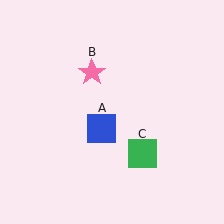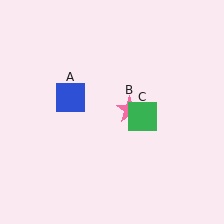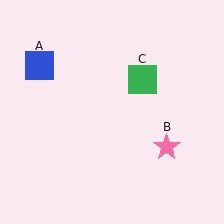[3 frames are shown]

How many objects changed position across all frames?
3 objects changed position: blue square (object A), pink star (object B), green square (object C).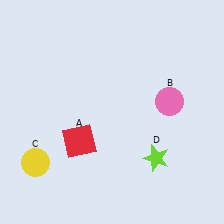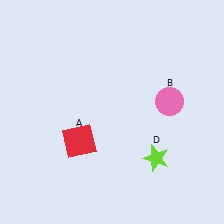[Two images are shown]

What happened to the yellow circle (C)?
The yellow circle (C) was removed in Image 2. It was in the bottom-left area of Image 1.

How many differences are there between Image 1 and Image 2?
There is 1 difference between the two images.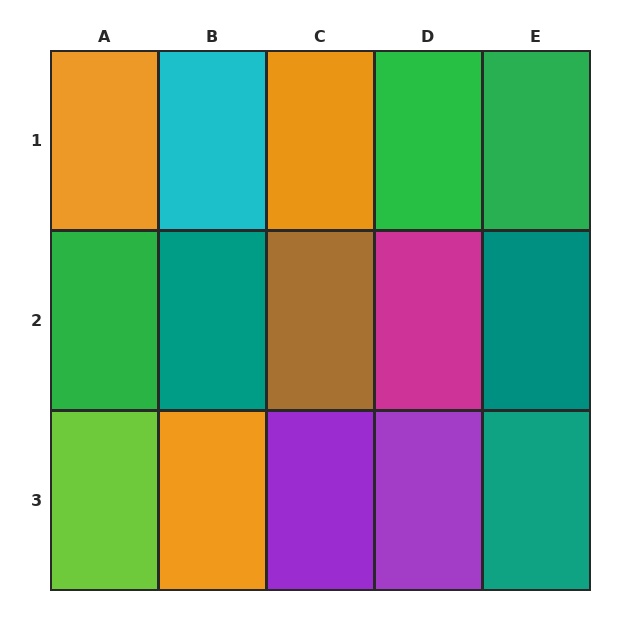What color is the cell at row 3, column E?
Teal.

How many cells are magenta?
1 cell is magenta.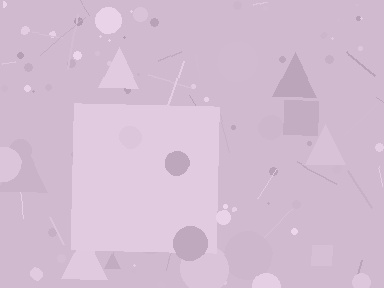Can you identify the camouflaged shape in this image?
The camouflaged shape is a square.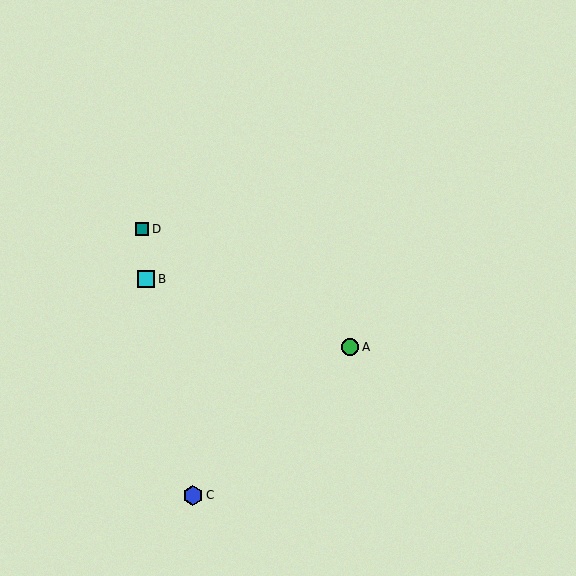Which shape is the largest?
The blue hexagon (labeled C) is the largest.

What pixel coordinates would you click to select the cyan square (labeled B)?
Click at (146, 279) to select the cyan square B.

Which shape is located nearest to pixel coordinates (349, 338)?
The green circle (labeled A) at (350, 347) is nearest to that location.